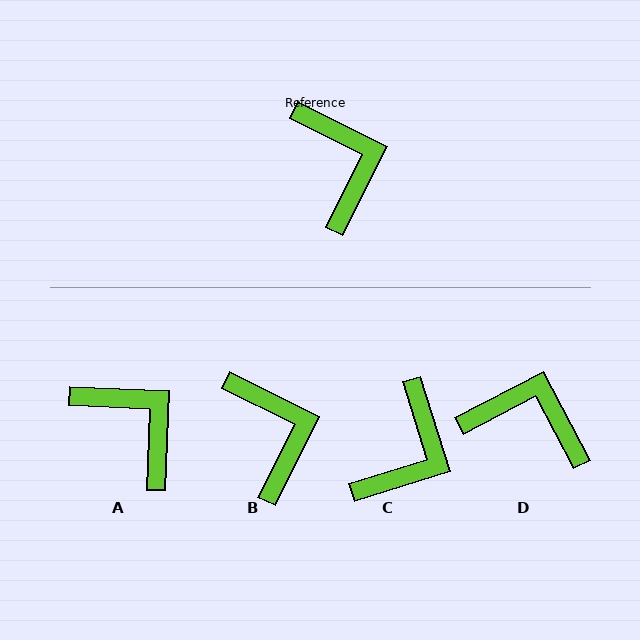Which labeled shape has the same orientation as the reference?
B.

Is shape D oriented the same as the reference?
No, it is off by about 54 degrees.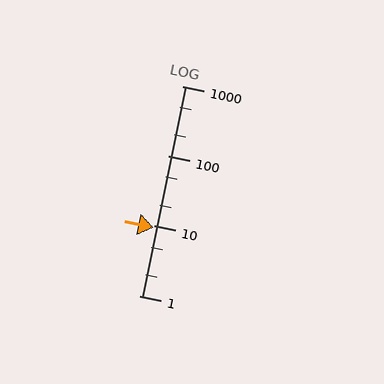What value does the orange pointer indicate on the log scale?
The pointer indicates approximately 9.3.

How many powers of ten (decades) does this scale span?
The scale spans 3 decades, from 1 to 1000.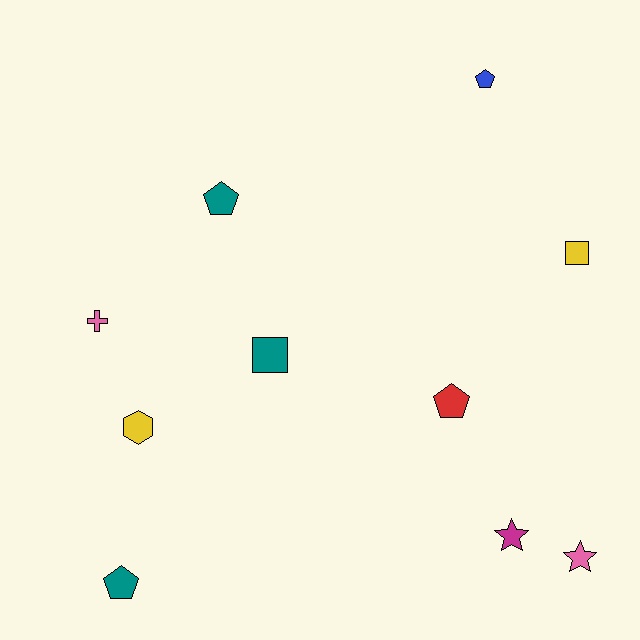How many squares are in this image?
There are 2 squares.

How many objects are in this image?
There are 10 objects.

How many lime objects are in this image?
There are no lime objects.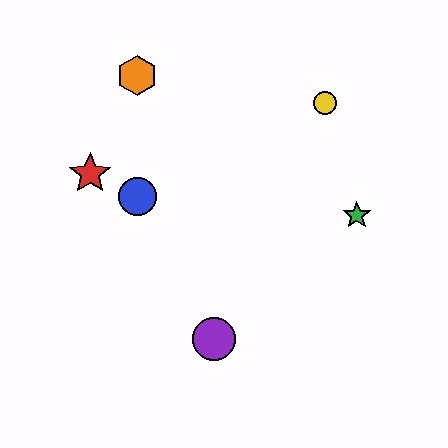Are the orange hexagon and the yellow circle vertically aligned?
No, the orange hexagon is at x≈137 and the yellow circle is at x≈325.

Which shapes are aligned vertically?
The blue circle, the orange hexagon are aligned vertically.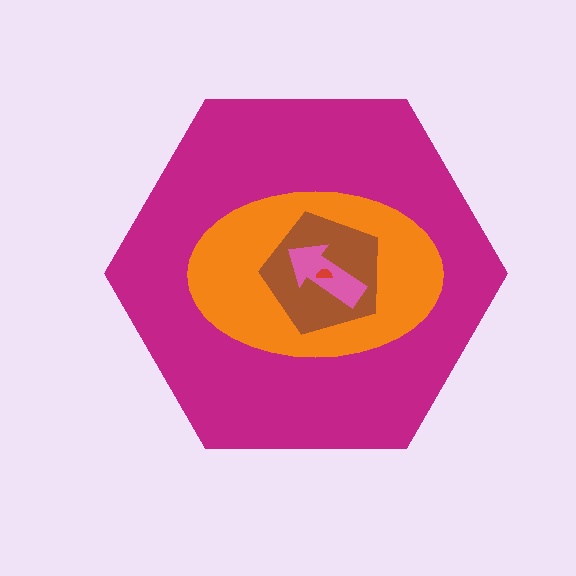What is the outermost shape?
The magenta hexagon.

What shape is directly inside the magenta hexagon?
The orange ellipse.